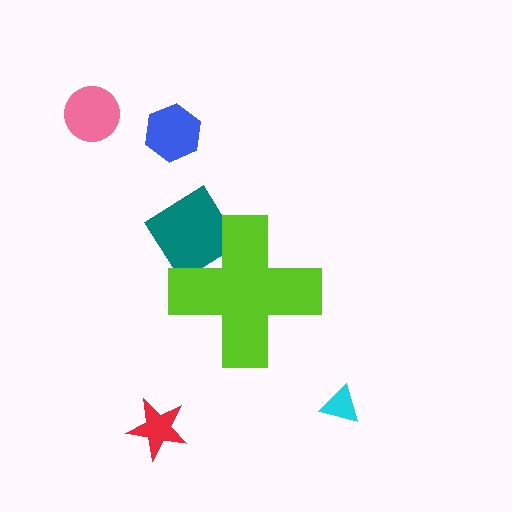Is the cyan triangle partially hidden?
No, the cyan triangle is fully visible.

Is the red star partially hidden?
No, the red star is fully visible.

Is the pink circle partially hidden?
No, the pink circle is fully visible.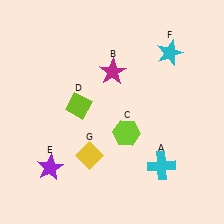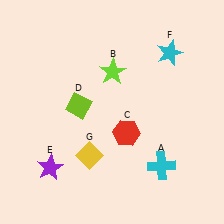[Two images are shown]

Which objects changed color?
B changed from magenta to lime. C changed from lime to red.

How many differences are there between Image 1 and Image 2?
There are 2 differences between the two images.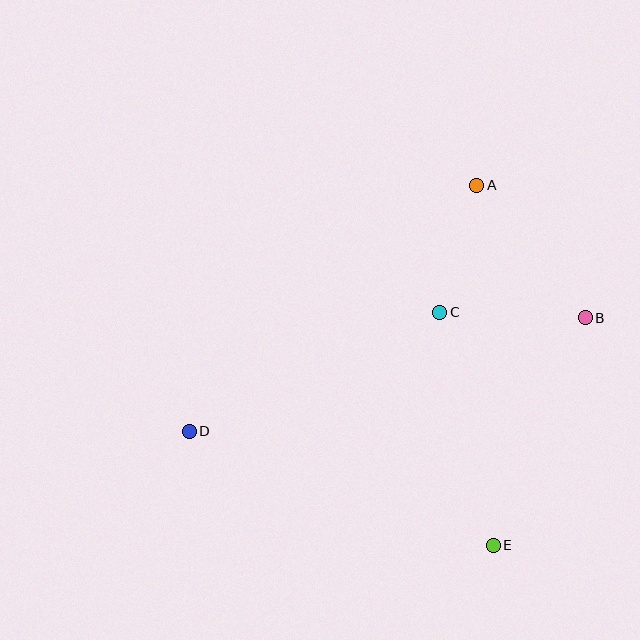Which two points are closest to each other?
Points A and C are closest to each other.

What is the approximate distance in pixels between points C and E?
The distance between C and E is approximately 239 pixels.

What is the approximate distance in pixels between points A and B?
The distance between A and B is approximately 171 pixels.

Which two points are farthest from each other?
Points B and D are farthest from each other.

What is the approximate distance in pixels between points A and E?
The distance between A and E is approximately 360 pixels.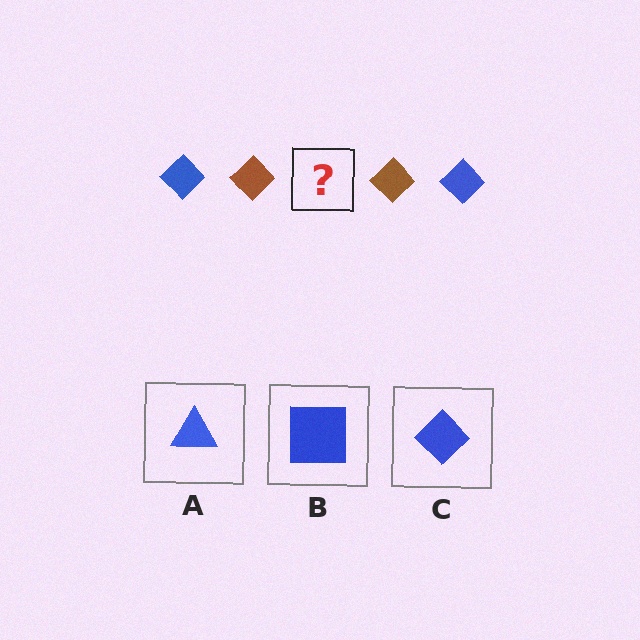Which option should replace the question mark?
Option C.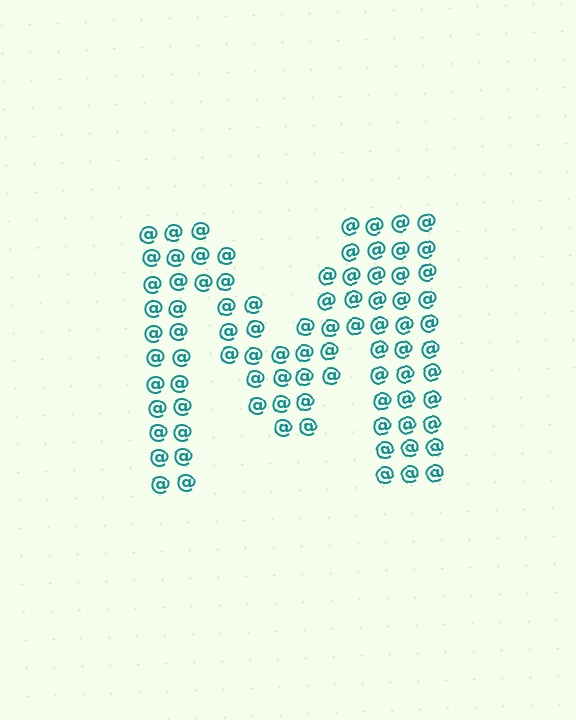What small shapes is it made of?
It is made of small at signs.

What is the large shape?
The large shape is the letter M.